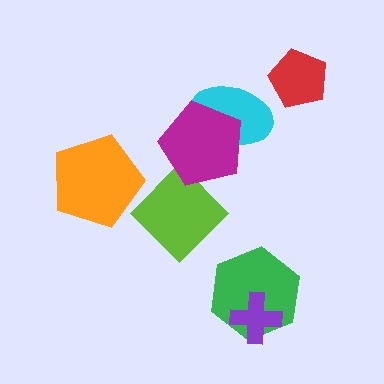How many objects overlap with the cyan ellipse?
1 object overlaps with the cyan ellipse.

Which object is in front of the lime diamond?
The magenta pentagon is in front of the lime diamond.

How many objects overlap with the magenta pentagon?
2 objects overlap with the magenta pentagon.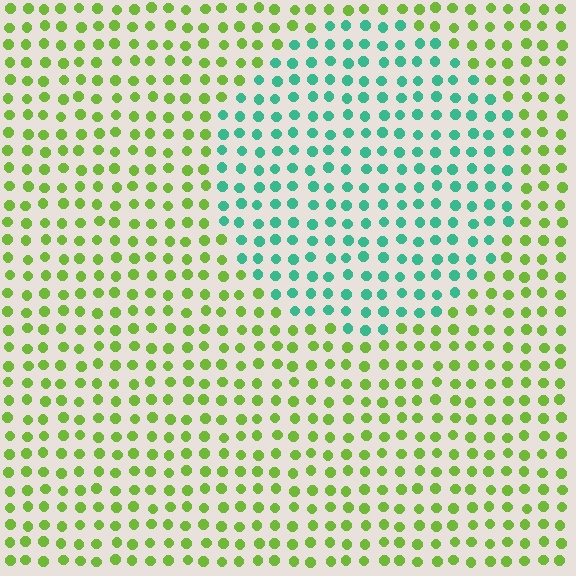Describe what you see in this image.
The image is filled with small lime elements in a uniform arrangement. A circle-shaped region is visible where the elements are tinted to a slightly different hue, forming a subtle color boundary.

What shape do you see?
I see a circle.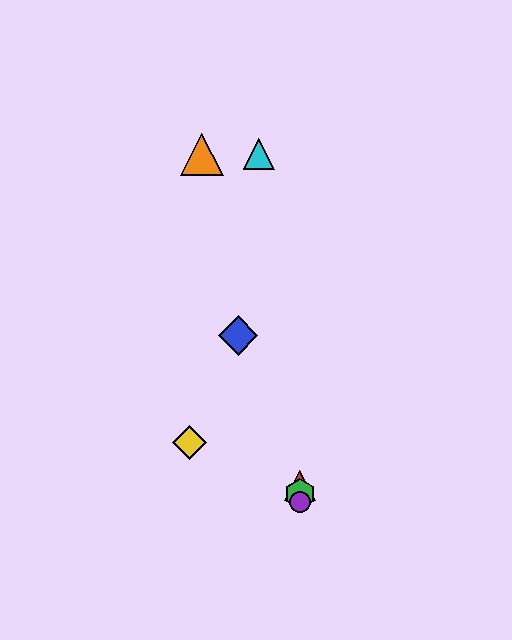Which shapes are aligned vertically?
The red triangle, the green hexagon, the purple circle are aligned vertically.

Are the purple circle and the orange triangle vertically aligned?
No, the purple circle is at x≈300 and the orange triangle is at x≈202.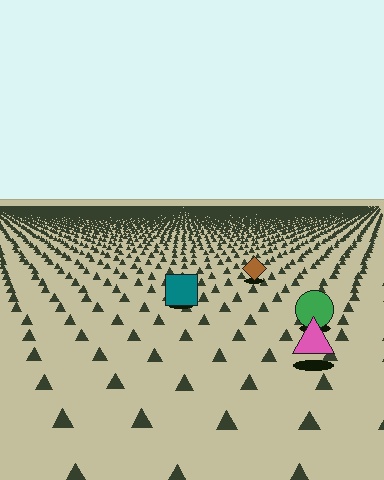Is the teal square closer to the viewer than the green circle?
No. The green circle is closer — you can tell from the texture gradient: the ground texture is coarser near it.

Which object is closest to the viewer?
The pink triangle is closest. The texture marks near it are larger and more spread out.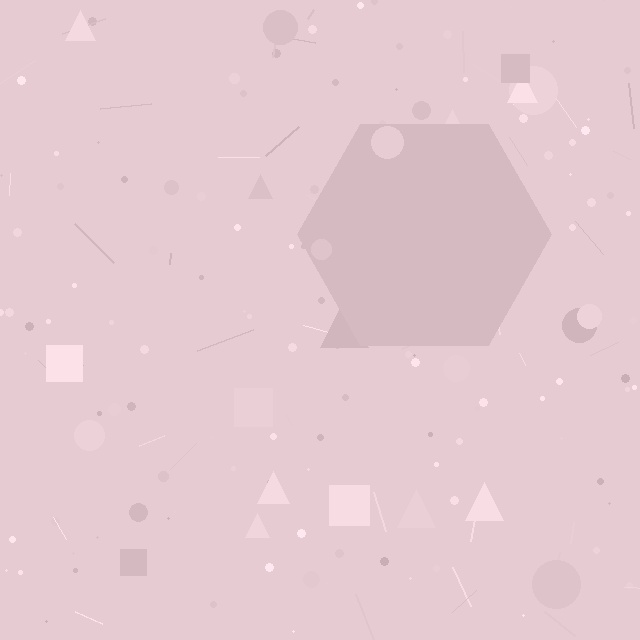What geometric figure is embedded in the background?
A hexagon is embedded in the background.